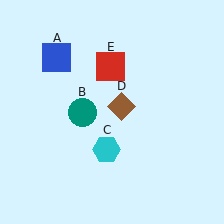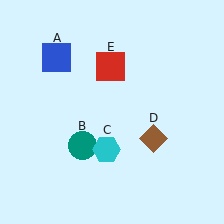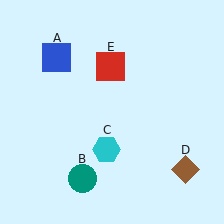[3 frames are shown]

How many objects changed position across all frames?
2 objects changed position: teal circle (object B), brown diamond (object D).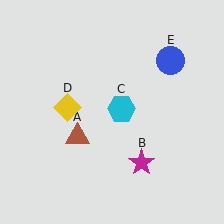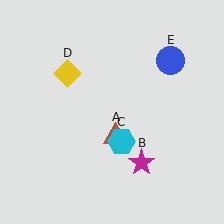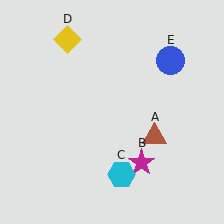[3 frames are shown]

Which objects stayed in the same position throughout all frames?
Magenta star (object B) and blue circle (object E) remained stationary.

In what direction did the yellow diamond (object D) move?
The yellow diamond (object D) moved up.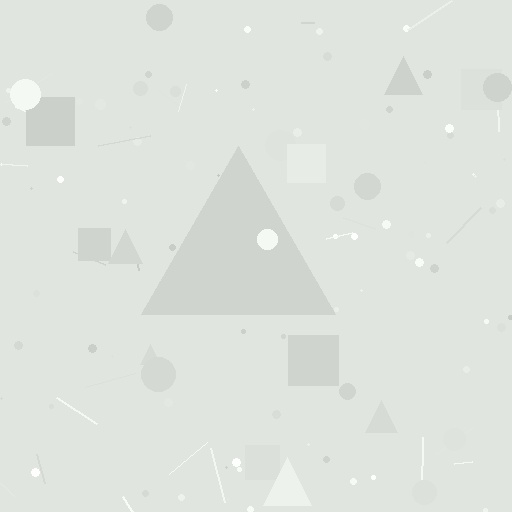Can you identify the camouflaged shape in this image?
The camouflaged shape is a triangle.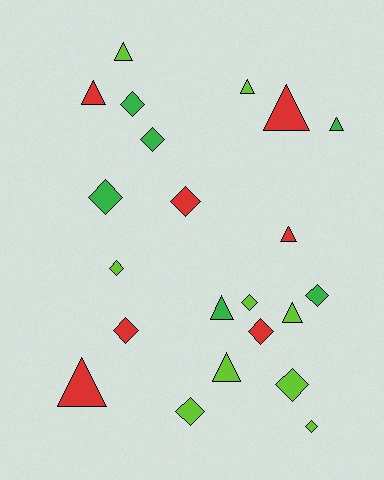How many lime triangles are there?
There are 4 lime triangles.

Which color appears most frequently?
Lime, with 9 objects.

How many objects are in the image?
There are 22 objects.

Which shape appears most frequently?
Diamond, with 12 objects.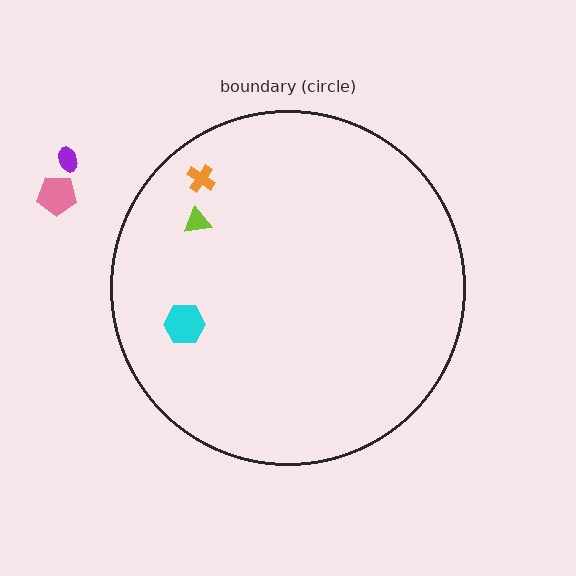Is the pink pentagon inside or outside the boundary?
Outside.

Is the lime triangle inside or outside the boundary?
Inside.